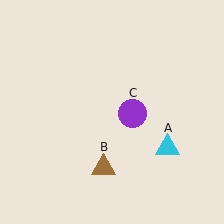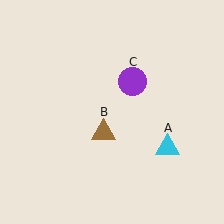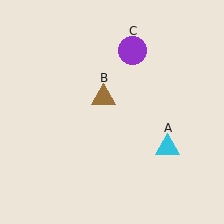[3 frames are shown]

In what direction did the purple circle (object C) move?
The purple circle (object C) moved up.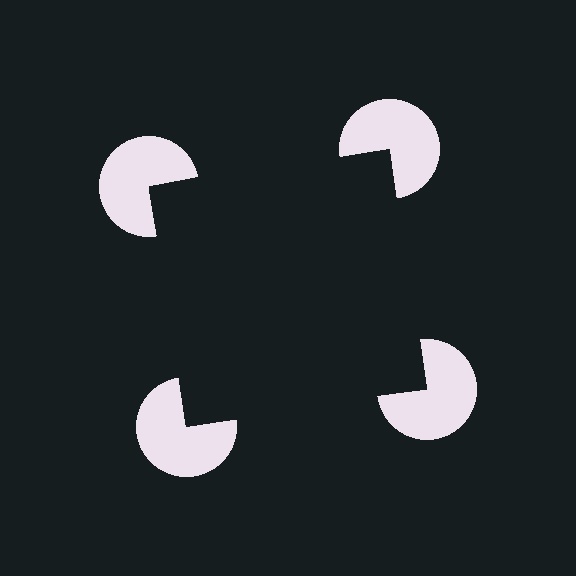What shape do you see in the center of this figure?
An illusory square — its edges are inferred from the aligned wedge cuts in the pac-man discs, not physically drawn.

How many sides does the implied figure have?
4 sides.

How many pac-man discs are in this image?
There are 4 — one at each vertex of the illusory square.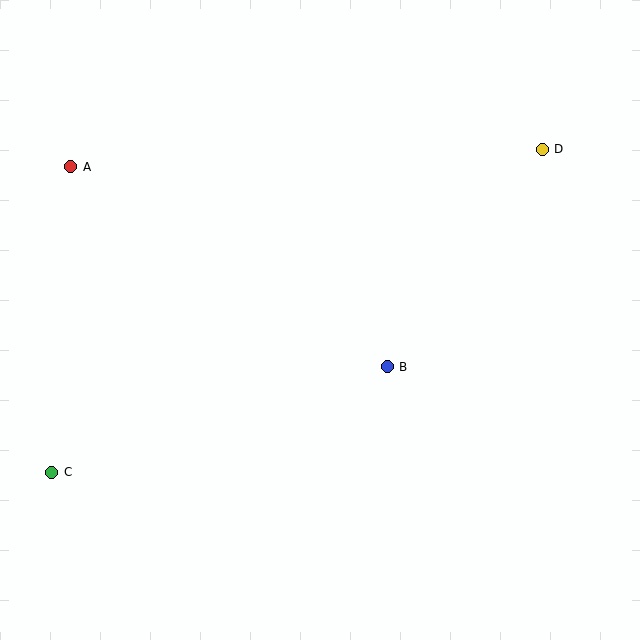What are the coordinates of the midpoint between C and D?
The midpoint between C and D is at (297, 311).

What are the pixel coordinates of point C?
Point C is at (52, 472).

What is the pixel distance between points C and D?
The distance between C and D is 587 pixels.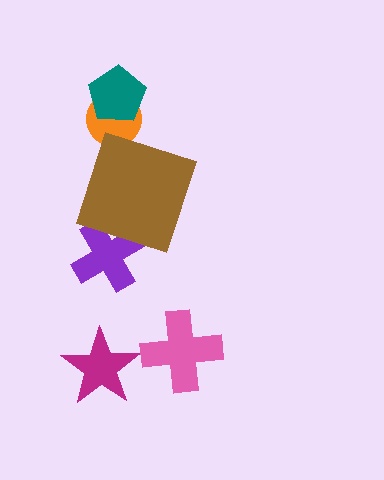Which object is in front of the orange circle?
The teal pentagon is in front of the orange circle.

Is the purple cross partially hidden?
Yes, it is partially covered by another shape.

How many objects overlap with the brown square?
1 object overlaps with the brown square.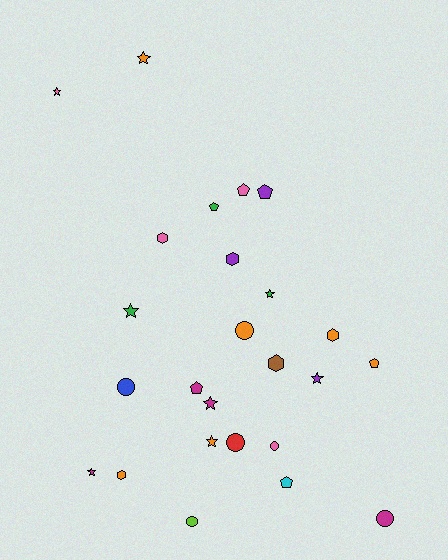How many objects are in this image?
There are 25 objects.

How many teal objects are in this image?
There are no teal objects.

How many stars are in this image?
There are 8 stars.